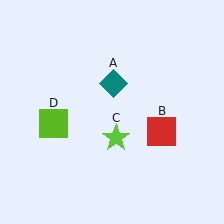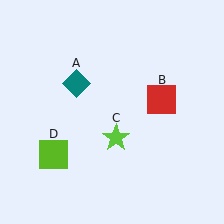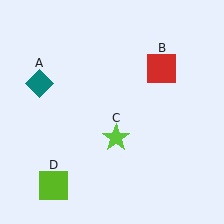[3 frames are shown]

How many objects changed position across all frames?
3 objects changed position: teal diamond (object A), red square (object B), lime square (object D).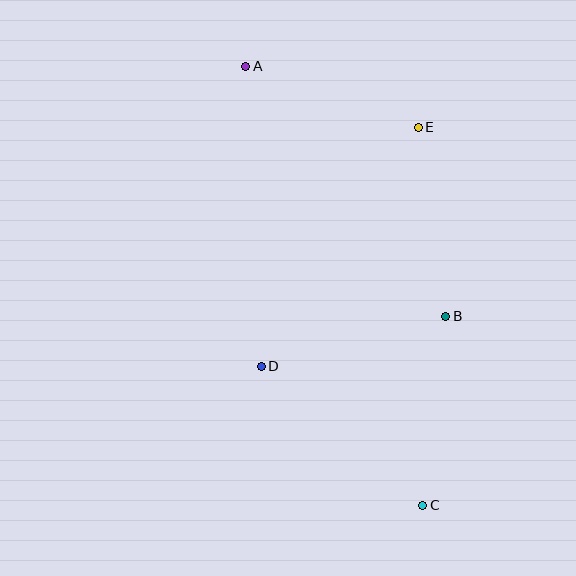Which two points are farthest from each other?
Points A and C are farthest from each other.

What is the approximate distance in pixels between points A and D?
The distance between A and D is approximately 300 pixels.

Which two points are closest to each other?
Points A and E are closest to each other.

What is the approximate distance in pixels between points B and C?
The distance between B and C is approximately 190 pixels.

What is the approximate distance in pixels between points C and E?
The distance between C and E is approximately 378 pixels.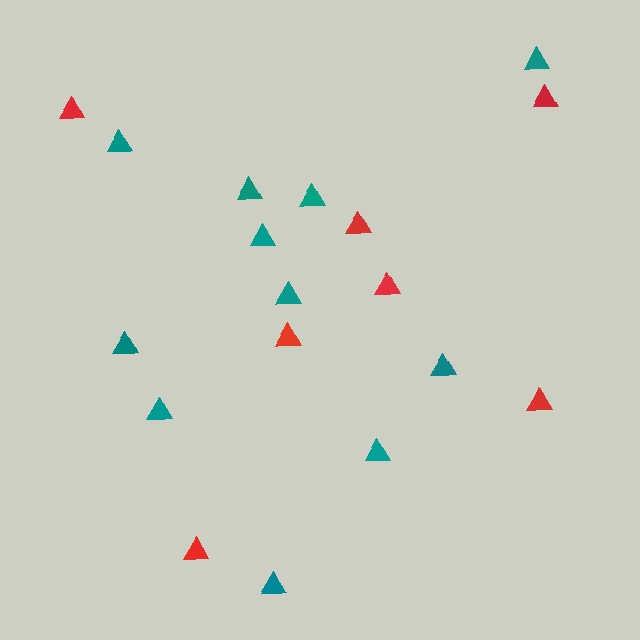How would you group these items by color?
There are 2 groups: one group of teal triangles (11) and one group of red triangles (7).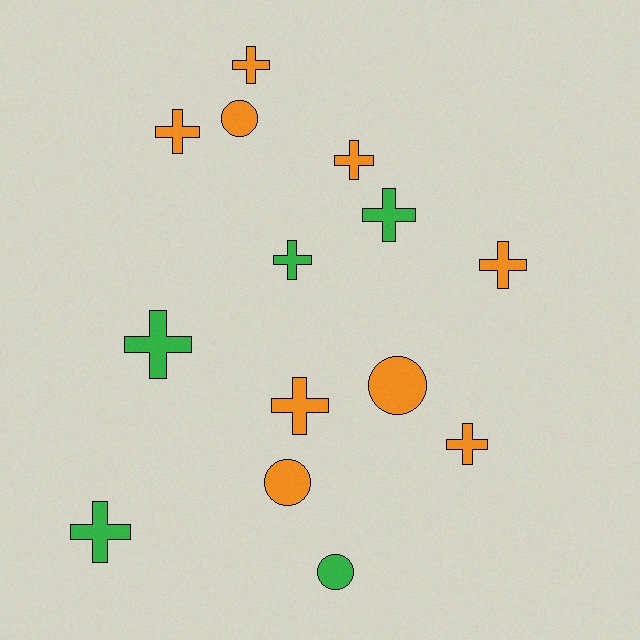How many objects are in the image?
There are 14 objects.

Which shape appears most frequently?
Cross, with 10 objects.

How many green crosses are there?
There are 4 green crosses.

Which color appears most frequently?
Orange, with 9 objects.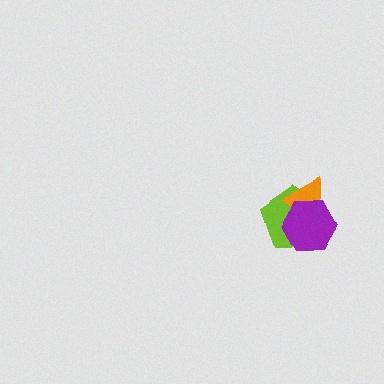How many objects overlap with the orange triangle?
2 objects overlap with the orange triangle.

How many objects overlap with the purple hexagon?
2 objects overlap with the purple hexagon.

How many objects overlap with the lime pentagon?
2 objects overlap with the lime pentagon.